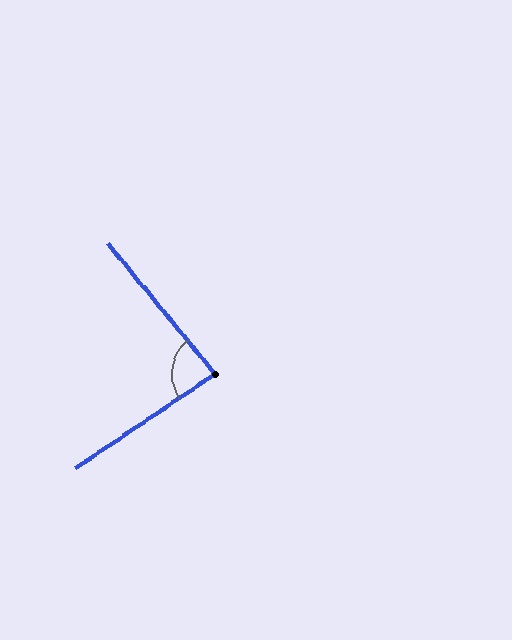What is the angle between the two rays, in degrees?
Approximately 84 degrees.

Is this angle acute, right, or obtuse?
It is acute.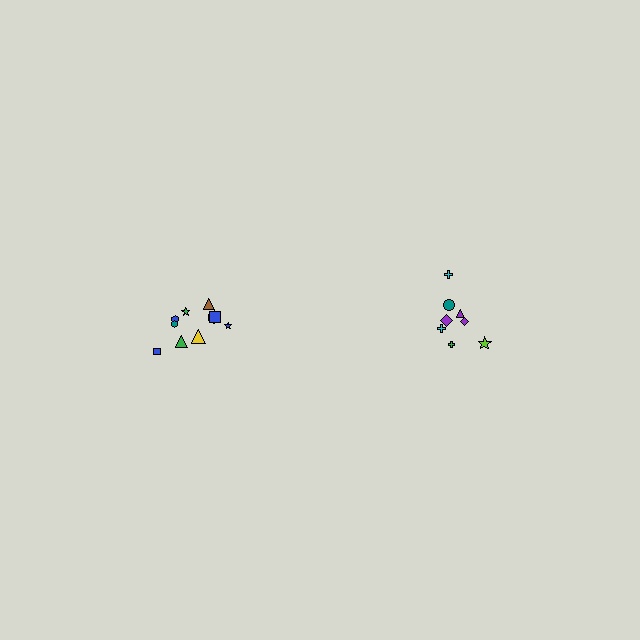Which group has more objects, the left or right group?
The left group.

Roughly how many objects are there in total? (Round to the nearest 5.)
Roughly 20 objects in total.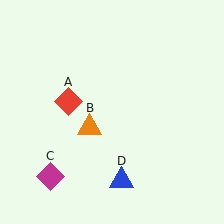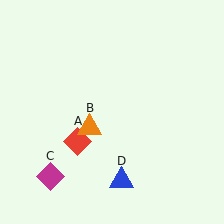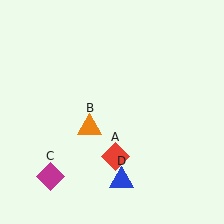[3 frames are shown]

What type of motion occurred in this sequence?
The red diamond (object A) rotated counterclockwise around the center of the scene.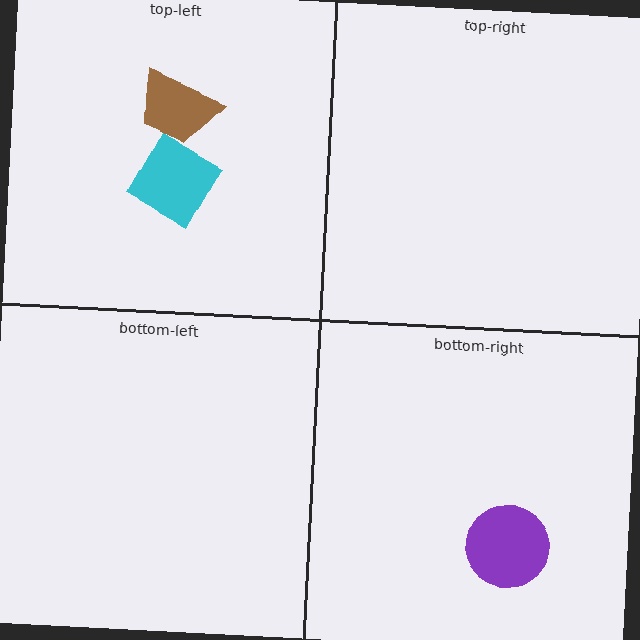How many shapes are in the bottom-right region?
1.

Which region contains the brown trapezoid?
The top-left region.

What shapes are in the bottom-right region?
The purple circle.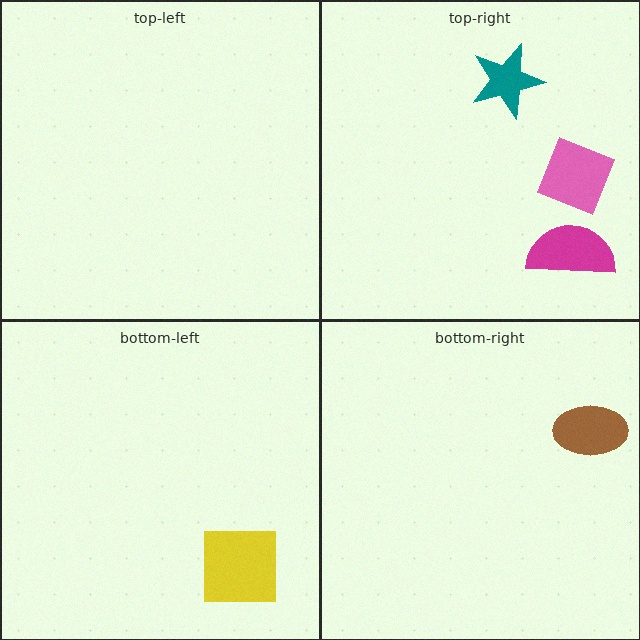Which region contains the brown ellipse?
The bottom-right region.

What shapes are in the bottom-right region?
The brown ellipse.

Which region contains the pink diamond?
The top-right region.